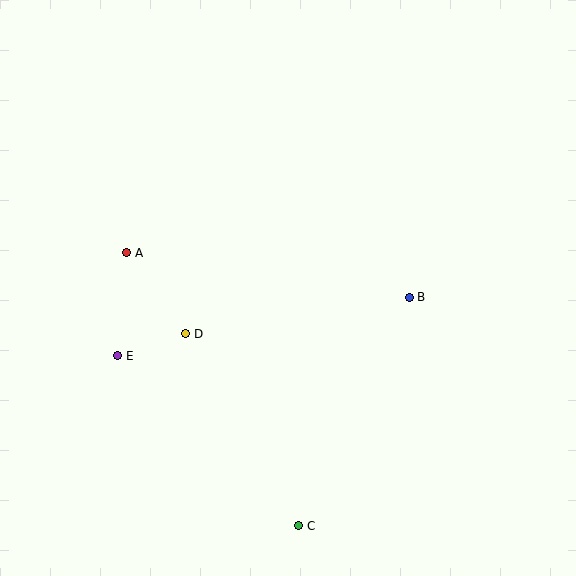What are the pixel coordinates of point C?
Point C is at (299, 526).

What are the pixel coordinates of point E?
Point E is at (118, 356).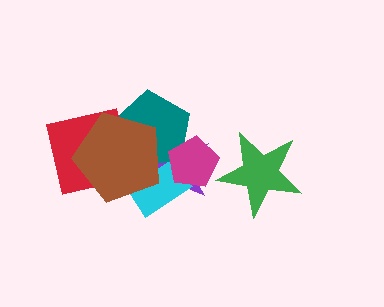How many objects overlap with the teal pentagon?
5 objects overlap with the teal pentagon.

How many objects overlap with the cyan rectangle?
4 objects overlap with the cyan rectangle.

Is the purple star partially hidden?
Yes, it is partially covered by another shape.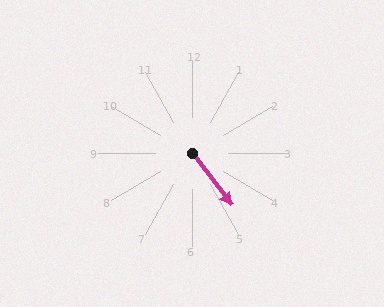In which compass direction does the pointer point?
Southeast.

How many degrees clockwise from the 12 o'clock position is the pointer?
Approximately 142 degrees.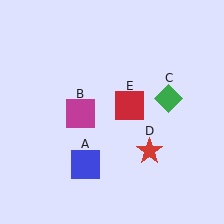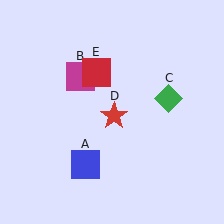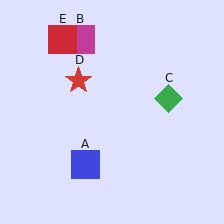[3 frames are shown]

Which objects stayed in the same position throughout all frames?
Blue square (object A) and green diamond (object C) remained stationary.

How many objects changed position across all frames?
3 objects changed position: magenta square (object B), red star (object D), red square (object E).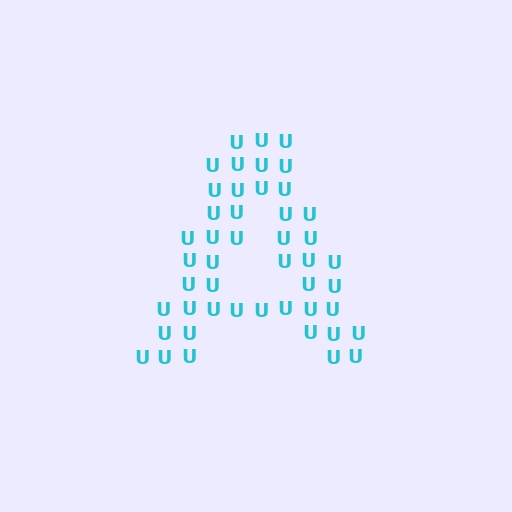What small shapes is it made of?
It is made of small letter U's.